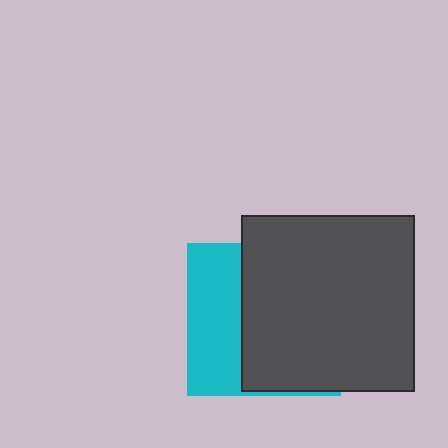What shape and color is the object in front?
The object in front is a dark gray rectangle.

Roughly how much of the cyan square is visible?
A small part of it is visible (roughly 37%).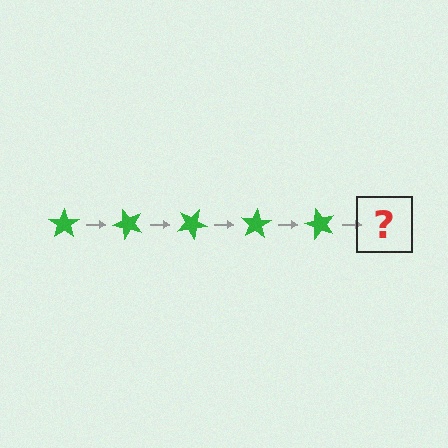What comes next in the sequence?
The next element should be a green star rotated 250 degrees.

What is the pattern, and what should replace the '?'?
The pattern is that the star rotates 50 degrees each step. The '?' should be a green star rotated 250 degrees.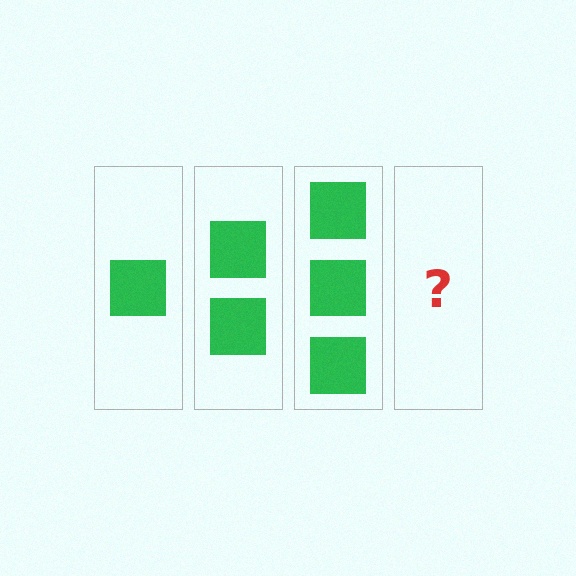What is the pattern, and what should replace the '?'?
The pattern is that each step adds one more square. The '?' should be 4 squares.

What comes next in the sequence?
The next element should be 4 squares.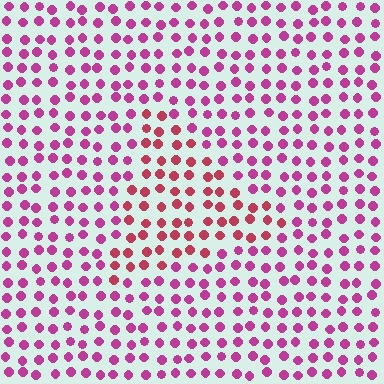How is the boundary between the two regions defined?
The boundary is defined purely by a slight shift in hue (about 30 degrees). Spacing, size, and orientation are identical on both sides.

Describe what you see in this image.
The image is filled with small magenta elements in a uniform arrangement. A triangle-shaped region is visible where the elements are tinted to a slightly different hue, forming a subtle color boundary.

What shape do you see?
I see a triangle.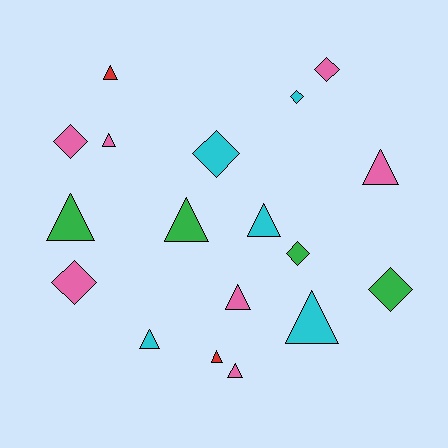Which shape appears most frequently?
Triangle, with 11 objects.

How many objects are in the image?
There are 18 objects.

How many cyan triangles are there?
There are 3 cyan triangles.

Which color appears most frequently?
Pink, with 7 objects.